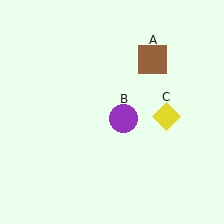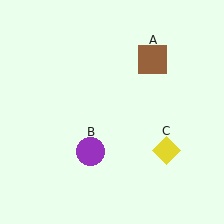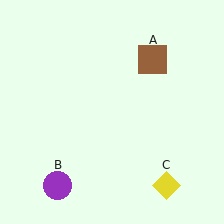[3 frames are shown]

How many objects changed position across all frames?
2 objects changed position: purple circle (object B), yellow diamond (object C).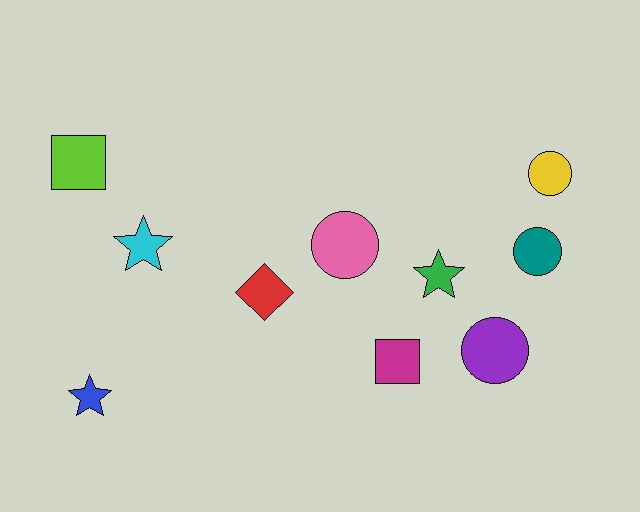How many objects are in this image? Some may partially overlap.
There are 10 objects.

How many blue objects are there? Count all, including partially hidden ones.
There is 1 blue object.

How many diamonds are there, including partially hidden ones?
There is 1 diamond.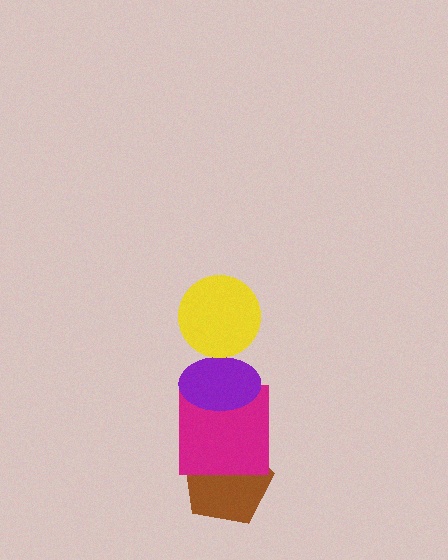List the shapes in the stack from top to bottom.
From top to bottom: the yellow circle, the purple ellipse, the magenta square, the brown pentagon.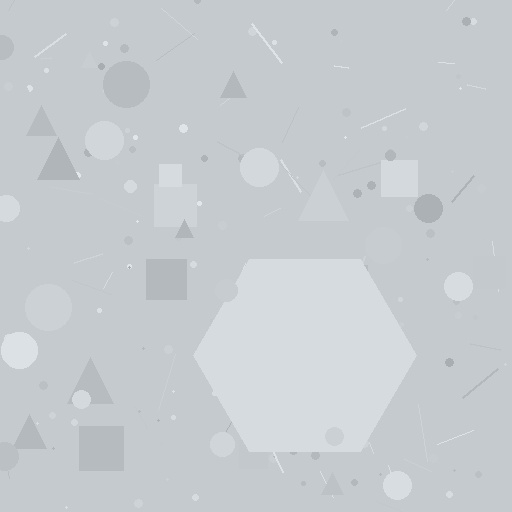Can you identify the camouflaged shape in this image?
The camouflaged shape is a hexagon.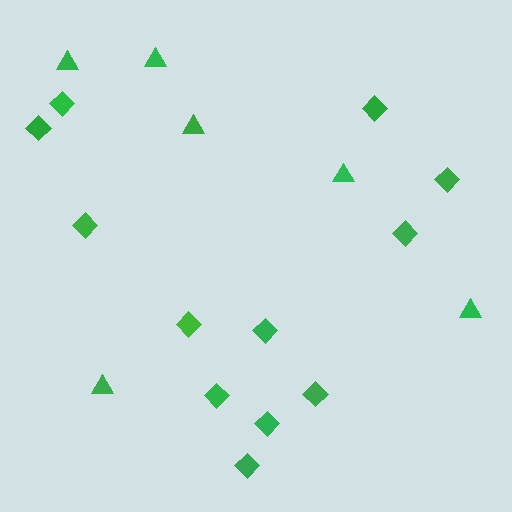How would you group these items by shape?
There are 2 groups: one group of triangles (6) and one group of diamonds (12).